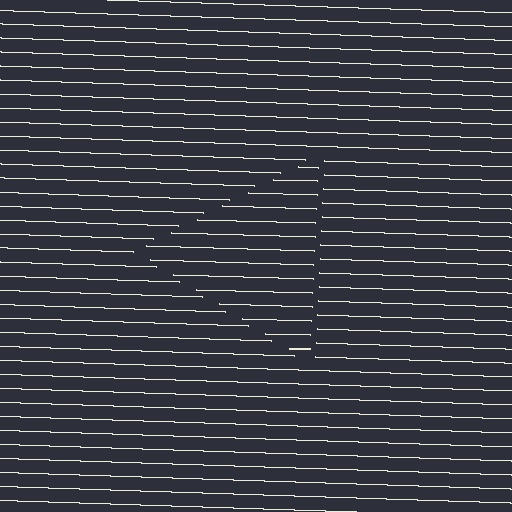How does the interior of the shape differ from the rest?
The interior of the shape contains the same grating, shifted by half a period — the contour is defined by the phase discontinuity where line-ends from the inner and outer gratings abut.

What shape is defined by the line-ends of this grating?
An illusory triangle. The interior of the shape contains the same grating, shifted by half a period — the contour is defined by the phase discontinuity where line-ends from the inner and outer gratings abut.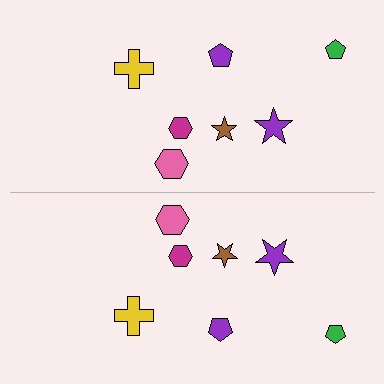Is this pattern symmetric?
Yes, this pattern has bilateral (reflection) symmetry.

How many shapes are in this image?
There are 14 shapes in this image.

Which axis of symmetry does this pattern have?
The pattern has a horizontal axis of symmetry running through the center of the image.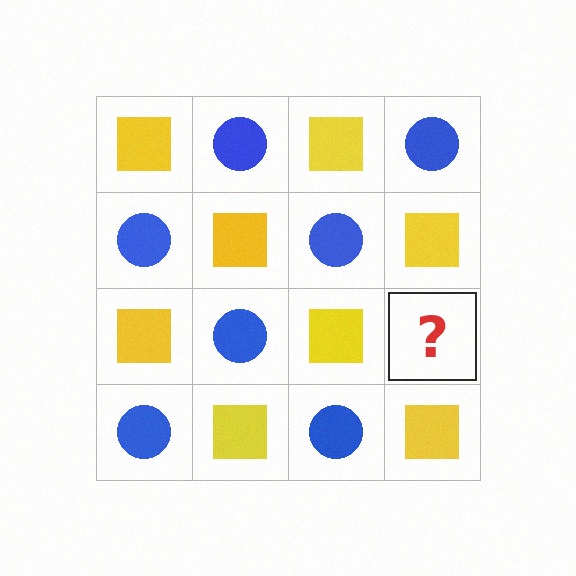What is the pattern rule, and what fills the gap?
The rule is that it alternates yellow square and blue circle in a checkerboard pattern. The gap should be filled with a blue circle.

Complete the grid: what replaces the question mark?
The question mark should be replaced with a blue circle.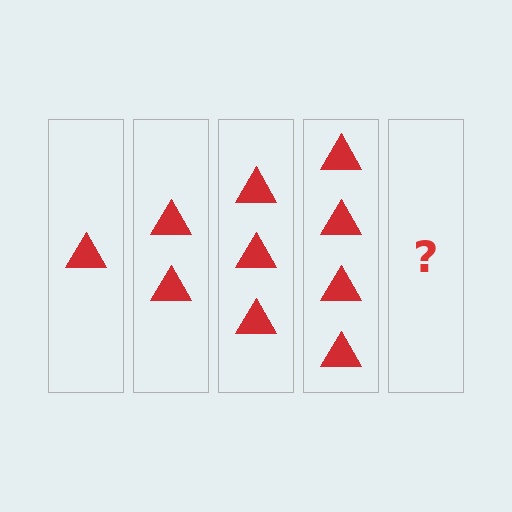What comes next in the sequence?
The next element should be 5 triangles.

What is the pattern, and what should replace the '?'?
The pattern is that each step adds one more triangle. The '?' should be 5 triangles.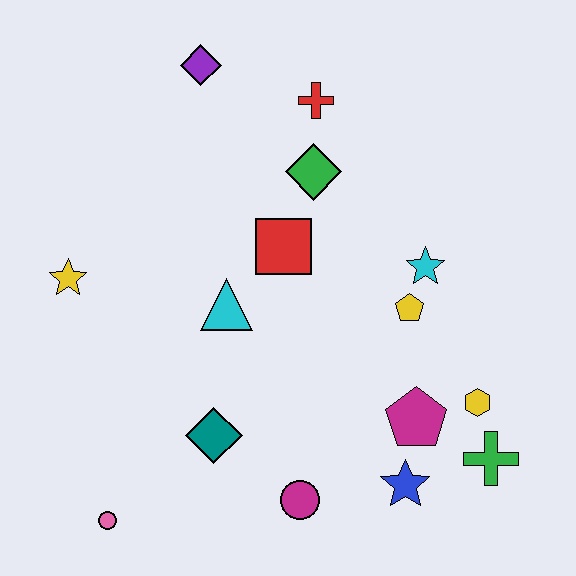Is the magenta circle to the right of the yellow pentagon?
No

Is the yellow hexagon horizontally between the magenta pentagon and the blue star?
No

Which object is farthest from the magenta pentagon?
The purple diamond is farthest from the magenta pentagon.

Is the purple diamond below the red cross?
No